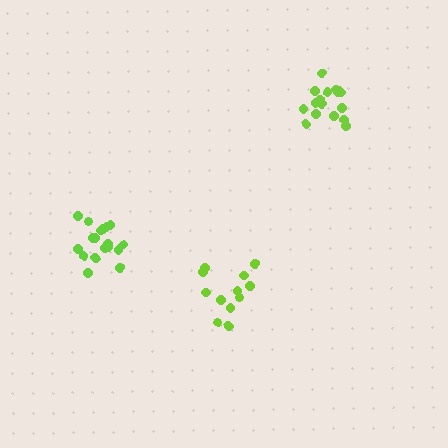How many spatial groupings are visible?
There are 3 spatial groupings.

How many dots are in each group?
Group 1: 12 dots, Group 2: 18 dots, Group 3: 17 dots (47 total).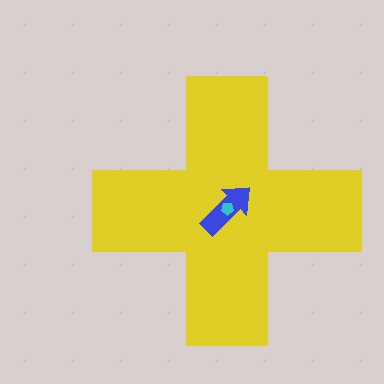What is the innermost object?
The cyan pentagon.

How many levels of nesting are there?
3.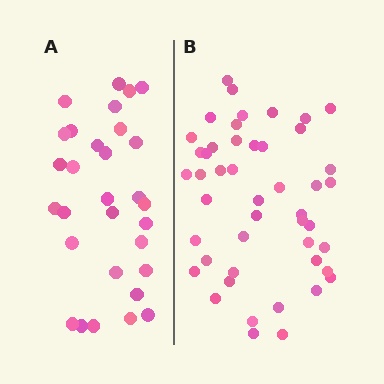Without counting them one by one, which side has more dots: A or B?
Region B (the right region) has more dots.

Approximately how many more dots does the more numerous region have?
Region B has approximately 15 more dots than region A.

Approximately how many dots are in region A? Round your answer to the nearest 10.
About 30 dots.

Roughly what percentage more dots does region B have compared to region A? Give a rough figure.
About 55% more.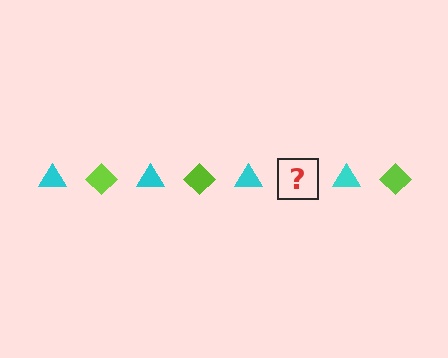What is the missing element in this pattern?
The missing element is a lime diamond.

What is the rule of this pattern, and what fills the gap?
The rule is that the pattern alternates between cyan triangle and lime diamond. The gap should be filled with a lime diamond.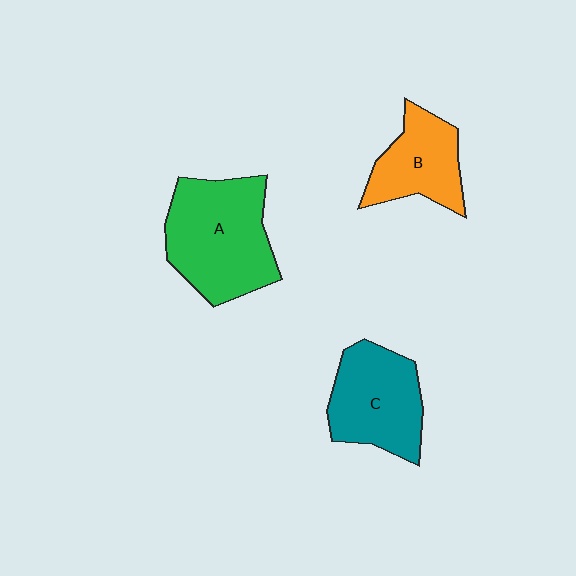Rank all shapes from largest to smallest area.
From largest to smallest: A (green), C (teal), B (orange).